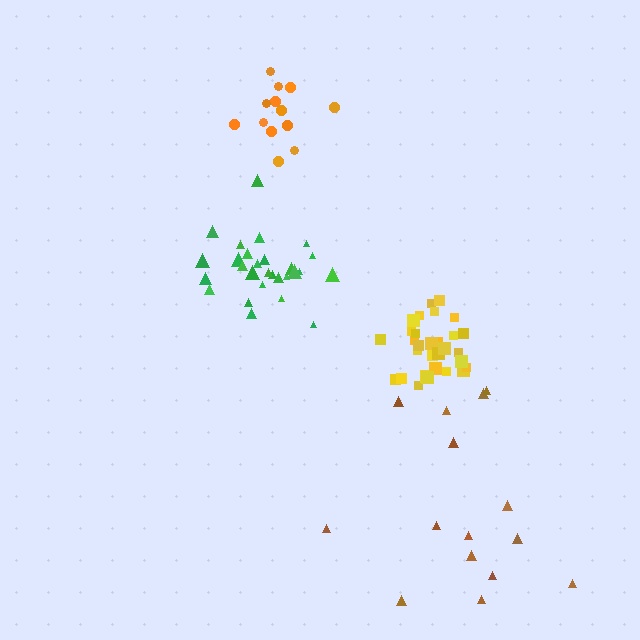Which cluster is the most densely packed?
Yellow.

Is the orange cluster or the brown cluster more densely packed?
Orange.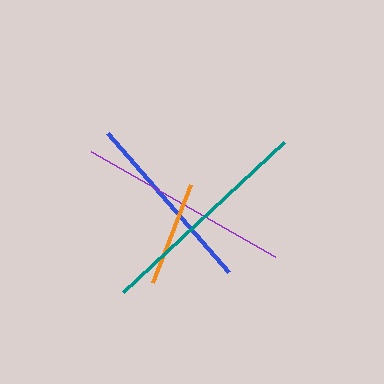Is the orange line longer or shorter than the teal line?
The teal line is longer than the orange line.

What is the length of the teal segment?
The teal segment is approximately 221 pixels long.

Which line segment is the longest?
The teal line is the longest at approximately 221 pixels.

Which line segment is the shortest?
The orange line is the shortest at approximately 105 pixels.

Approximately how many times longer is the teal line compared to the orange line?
The teal line is approximately 2.1 times the length of the orange line.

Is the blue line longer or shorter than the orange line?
The blue line is longer than the orange line.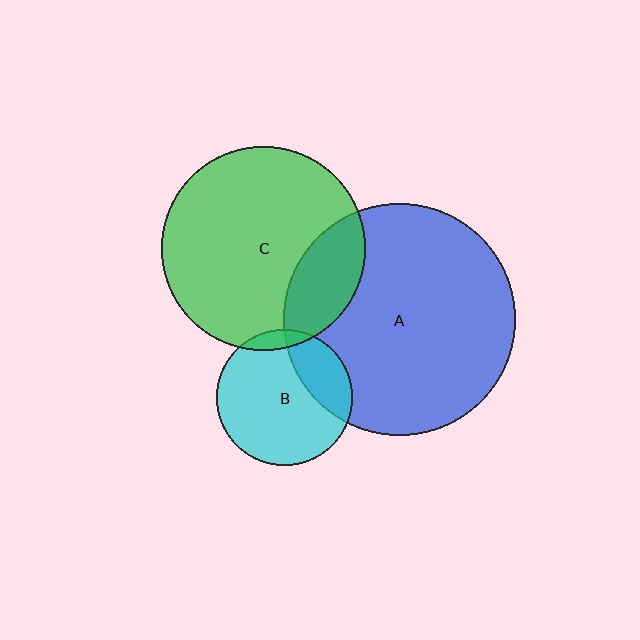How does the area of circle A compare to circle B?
Approximately 2.9 times.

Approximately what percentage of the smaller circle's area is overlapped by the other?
Approximately 5%.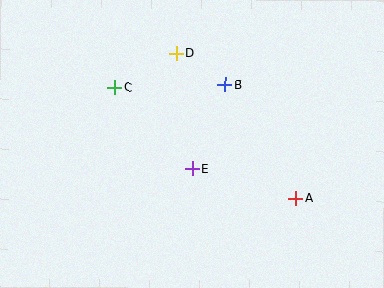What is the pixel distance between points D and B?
The distance between D and B is 59 pixels.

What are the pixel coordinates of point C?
Point C is at (115, 87).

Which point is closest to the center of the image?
Point E at (192, 169) is closest to the center.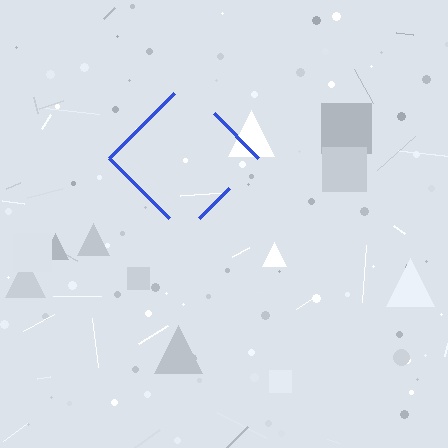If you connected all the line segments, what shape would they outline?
They would outline a diamond.